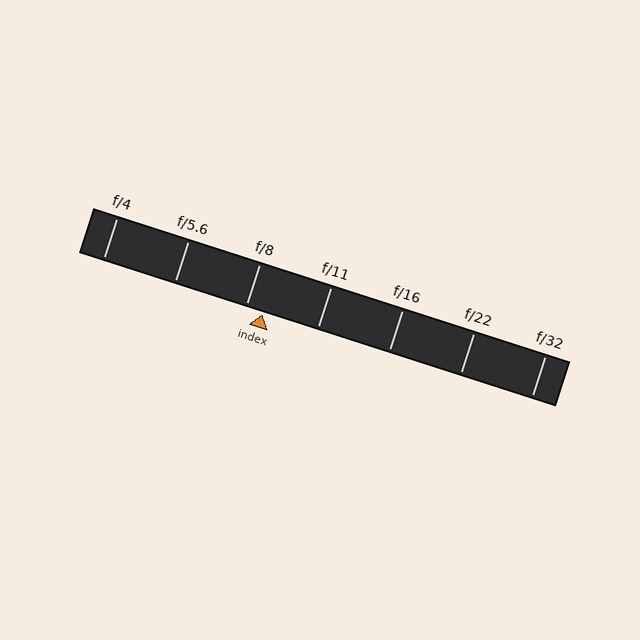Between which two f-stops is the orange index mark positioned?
The index mark is between f/8 and f/11.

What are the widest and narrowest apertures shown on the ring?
The widest aperture shown is f/4 and the narrowest is f/32.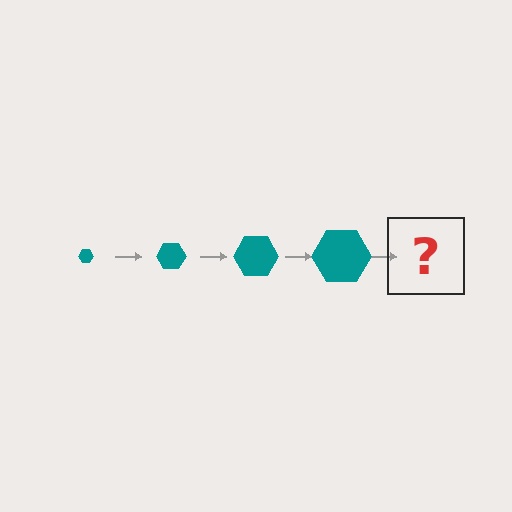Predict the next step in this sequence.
The next step is a teal hexagon, larger than the previous one.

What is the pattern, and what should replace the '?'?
The pattern is that the hexagon gets progressively larger each step. The '?' should be a teal hexagon, larger than the previous one.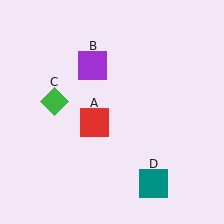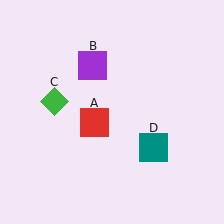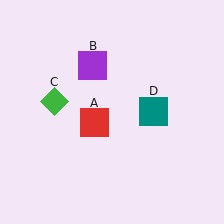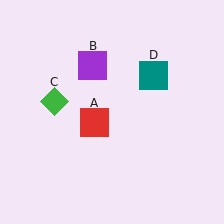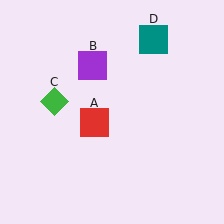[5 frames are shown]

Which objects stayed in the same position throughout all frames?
Red square (object A) and purple square (object B) and green diamond (object C) remained stationary.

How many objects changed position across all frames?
1 object changed position: teal square (object D).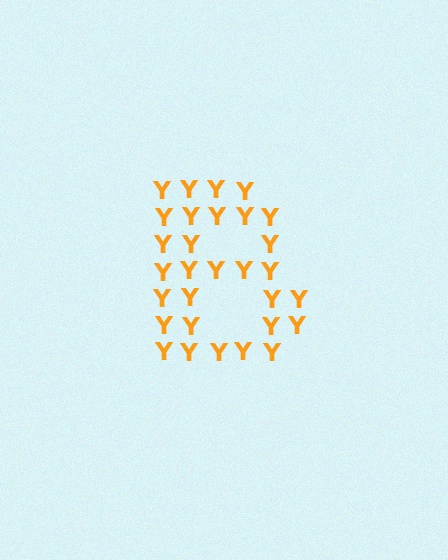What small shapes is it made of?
It is made of small letter Y's.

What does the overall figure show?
The overall figure shows the letter B.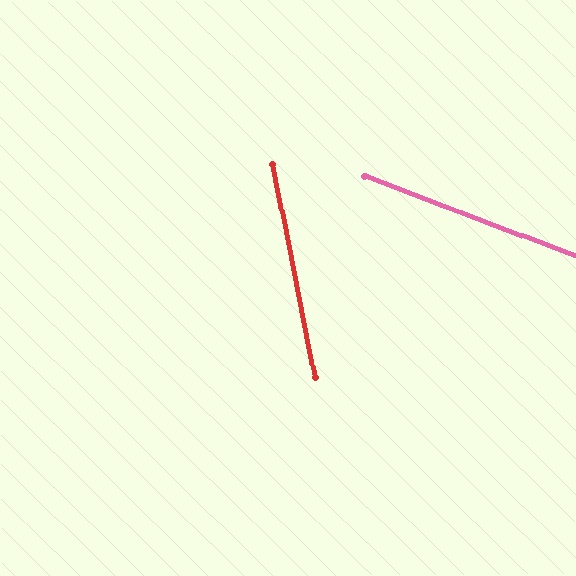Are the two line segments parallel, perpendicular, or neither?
Neither parallel nor perpendicular — they differ by about 58°.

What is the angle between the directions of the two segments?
Approximately 58 degrees.